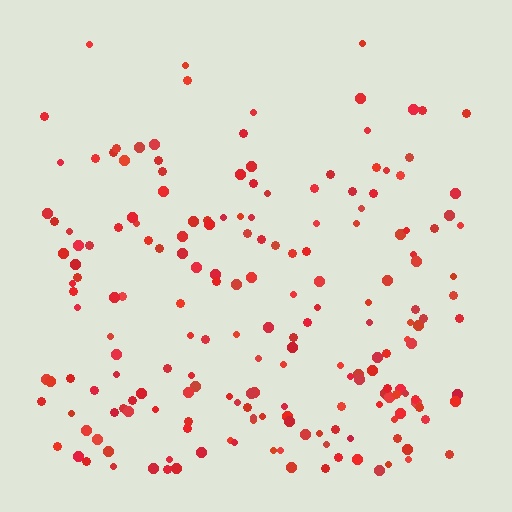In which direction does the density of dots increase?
From top to bottom, with the bottom side densest.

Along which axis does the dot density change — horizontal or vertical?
Vertical.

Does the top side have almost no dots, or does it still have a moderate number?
Still a moderate number, just noticeably fewer than the bottom.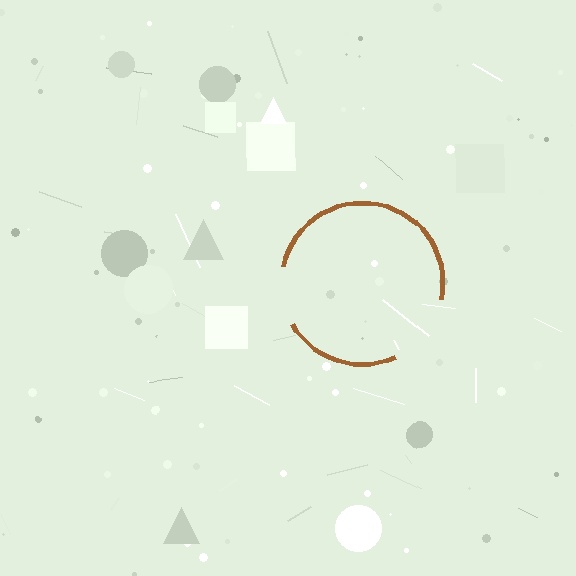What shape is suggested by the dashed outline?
The dashed outline suggests a circle.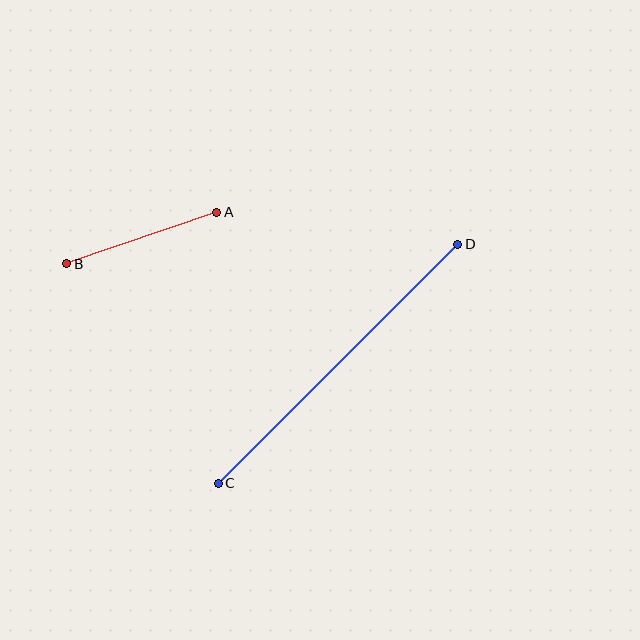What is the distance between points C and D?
The distance is approximately 339 pixels.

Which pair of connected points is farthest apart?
Points C and D are farthest apart.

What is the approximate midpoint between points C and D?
The midpoint is at approximately (338, 364) pixels.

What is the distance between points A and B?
The distance is approximately 159 pixels.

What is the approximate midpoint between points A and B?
The midpoint is at approximately (142, 238) pixels.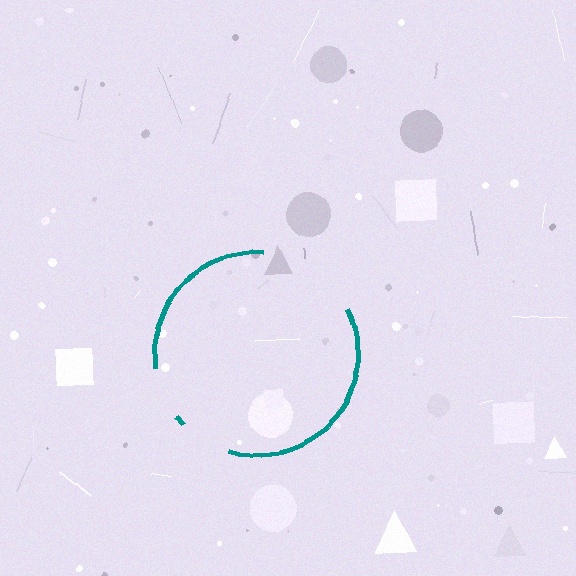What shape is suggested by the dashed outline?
The dashed outline suggests a circle.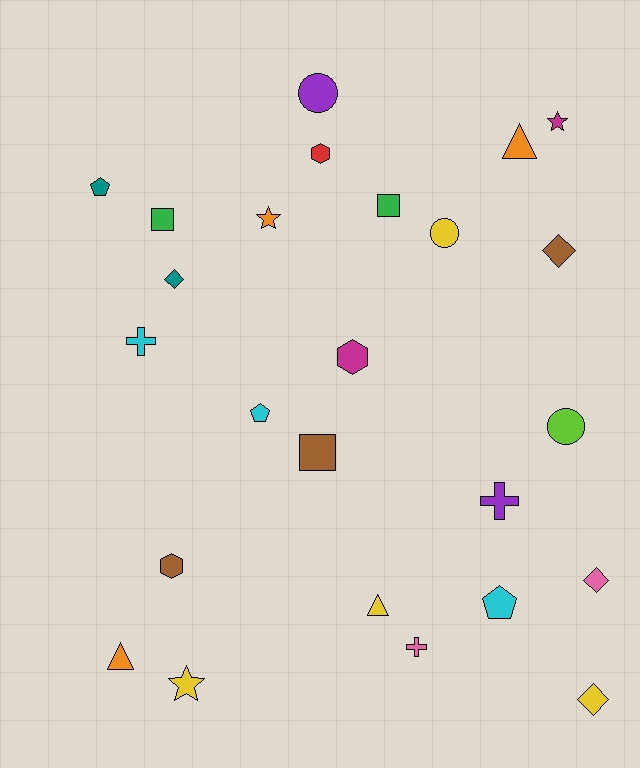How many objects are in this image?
There are 25 objects.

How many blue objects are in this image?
There are no blue objects.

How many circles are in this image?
There are 3 circles.